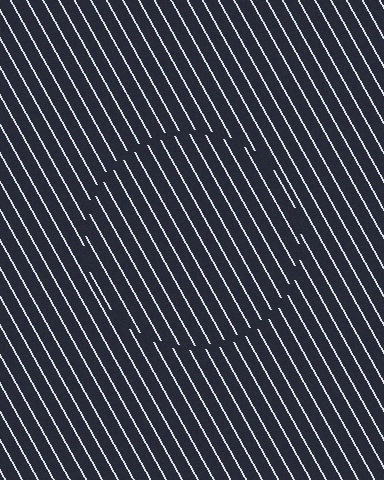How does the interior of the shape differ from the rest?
The interior of the shape contains the same grating, shifted by half a period — the contour is defined by the phase discontinuity where line-ends from the inner and outer gratings abut.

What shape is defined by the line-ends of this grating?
An illusory circle. The interior of the shape contains the same grating, shifted by half a period — the contour is defined by the phase discontinuity where line-ends from the inner and outer gratings abut.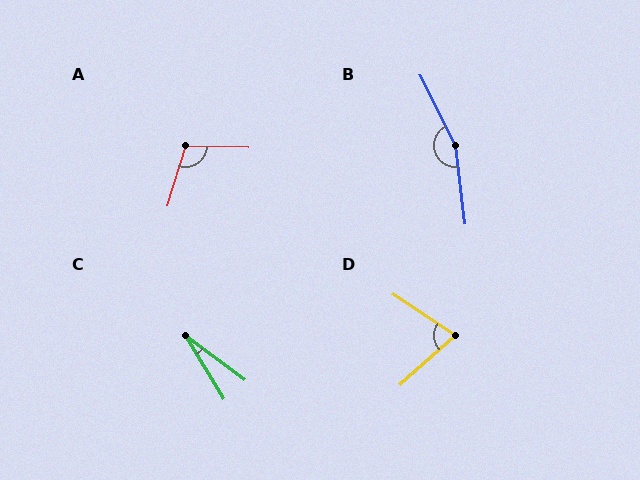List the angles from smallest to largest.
C (22°), D (76°), A (106°), B (160°).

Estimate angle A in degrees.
Approximately 106 degrees.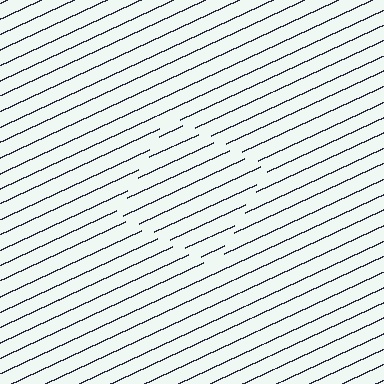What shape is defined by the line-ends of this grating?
An illusory square. The interior of the shape contains the same grating, shifted by half a period — the contour is defined by the phase discontinuity where line-ends from the inner and outer gratings abut.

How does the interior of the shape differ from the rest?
The interior of the shape contains the same grating, shifted by half a period — the contour is defined by the phase discontinuity where line-ends from the inner and outer gratings abut.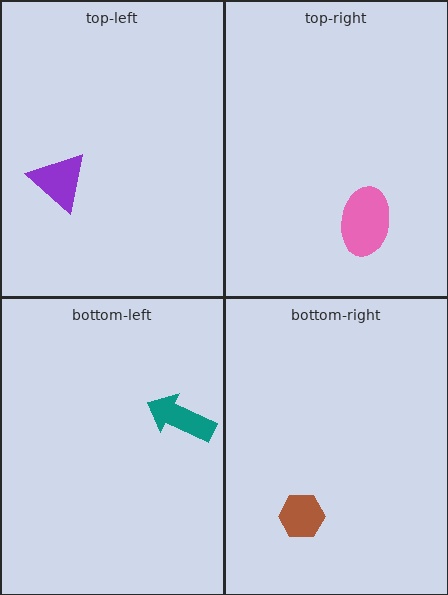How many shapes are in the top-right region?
1.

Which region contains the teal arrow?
The bottom-left region.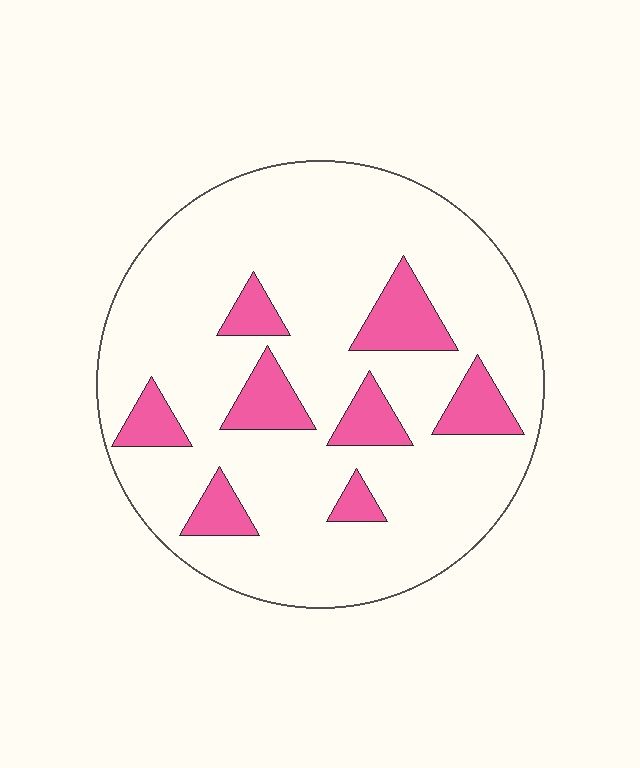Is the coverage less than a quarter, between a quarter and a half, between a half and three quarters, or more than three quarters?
Less than a quarter.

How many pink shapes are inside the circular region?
8.